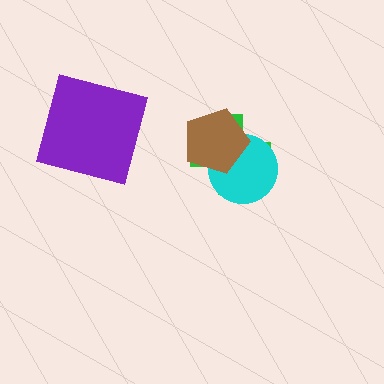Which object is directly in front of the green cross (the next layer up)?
The cyan circle is directly in front of the green cross.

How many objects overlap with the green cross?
2 objects overlap with the green cross.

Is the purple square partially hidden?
No, no other shape covers it.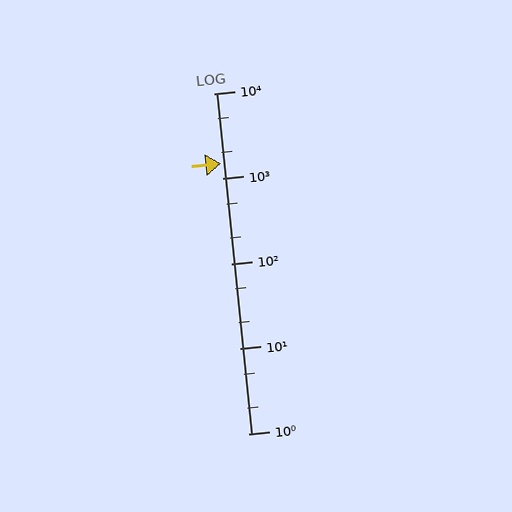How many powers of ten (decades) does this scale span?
The scale spans 4 decades, from 1 to 10000.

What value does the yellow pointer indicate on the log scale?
The pointer indicates approximately 1500.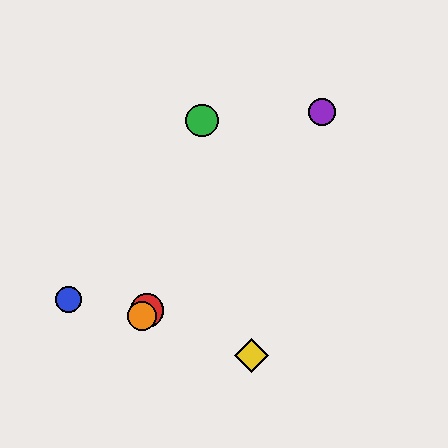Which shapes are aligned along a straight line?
The red circle, the purple circle, the orange circle are aligned along a straight line.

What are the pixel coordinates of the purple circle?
The purple circle is at (322, 112).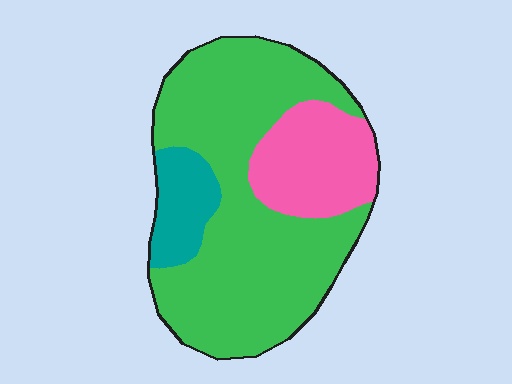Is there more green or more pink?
Green.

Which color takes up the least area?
Teal, at roughly 10%.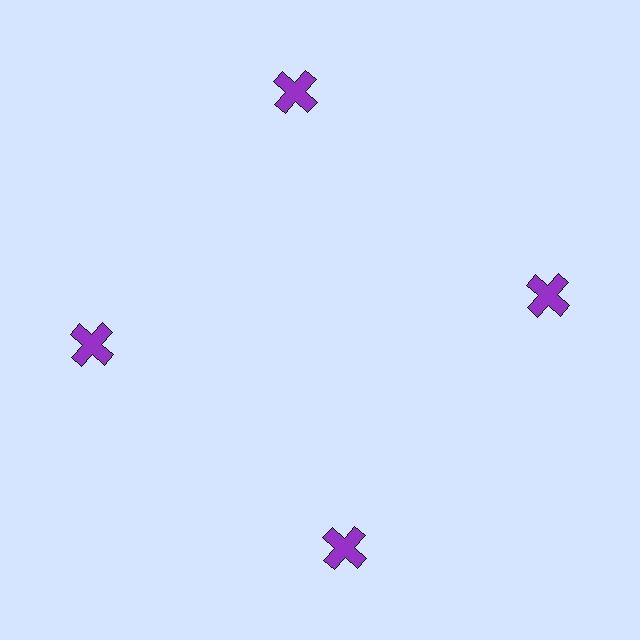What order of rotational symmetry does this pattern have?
This pattern has 4-fold rotational symmetry.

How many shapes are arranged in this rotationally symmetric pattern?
There are 4 shapes, arranged in 4 groups of 1.